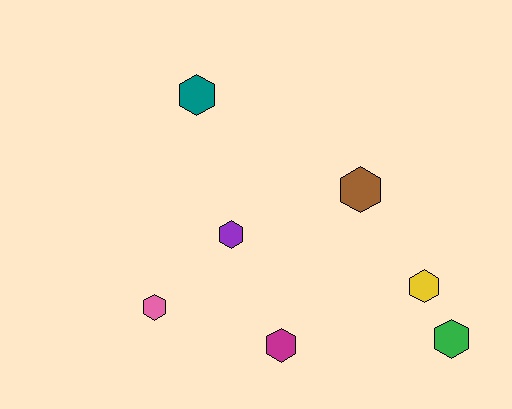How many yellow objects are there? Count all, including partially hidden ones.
There is 1 yellow object.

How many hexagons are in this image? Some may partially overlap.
There are 7 hexagons.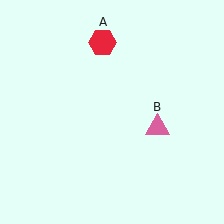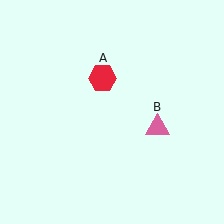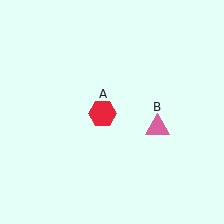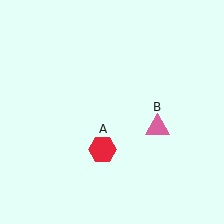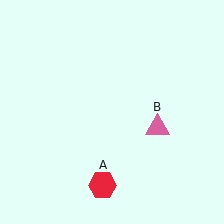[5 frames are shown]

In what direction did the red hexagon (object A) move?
The red hexagon (object A) moved down.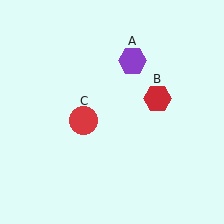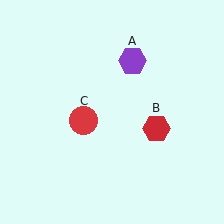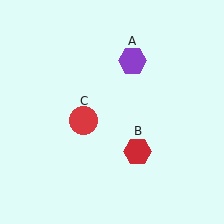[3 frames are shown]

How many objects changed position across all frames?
1 object changed position: red hexagon (object B).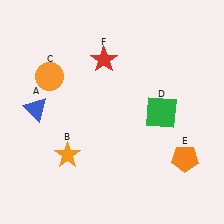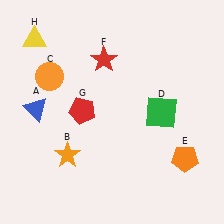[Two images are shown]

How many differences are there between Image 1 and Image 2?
There are 2 differences between the two images.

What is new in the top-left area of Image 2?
A yellow triangle (H) was added in the top-left area of Image 2.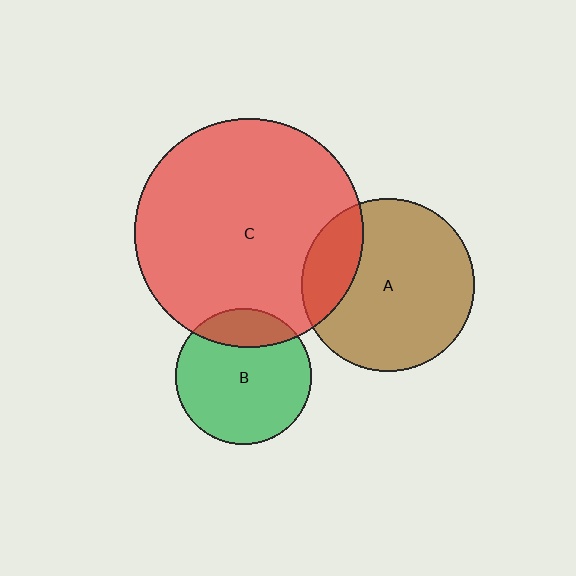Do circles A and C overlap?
Yes.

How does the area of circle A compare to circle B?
Approximately 1.6 times.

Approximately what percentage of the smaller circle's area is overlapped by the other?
Approximately 20%.